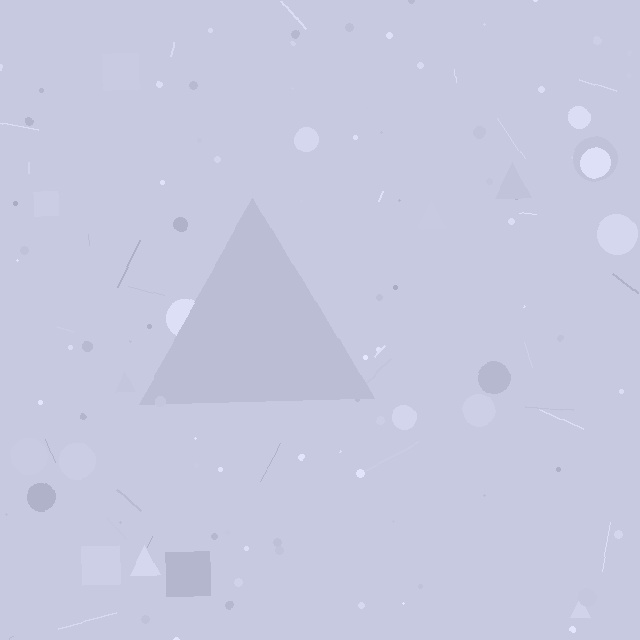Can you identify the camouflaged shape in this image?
The camouflaged shape is a triangle.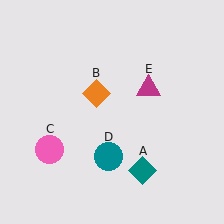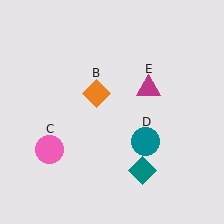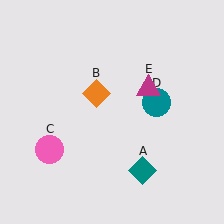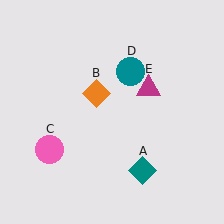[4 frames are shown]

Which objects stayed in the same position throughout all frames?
Teal diamond (object A) and orange diamond (object B) and pink circle (object C) and magenta triangle (object E) remained stationary.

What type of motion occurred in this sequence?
The teal circle (object D) rotated counterclockwise around the center of the scene.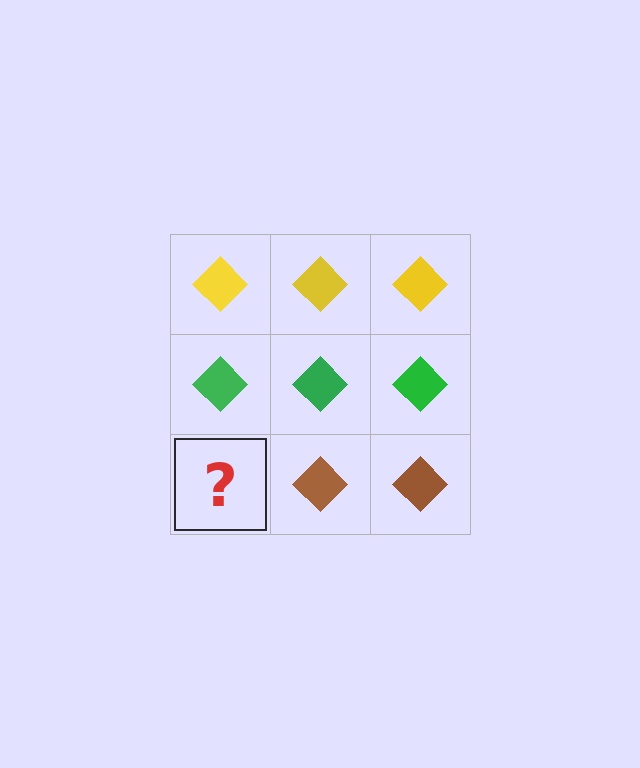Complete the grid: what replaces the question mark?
The question mark should be replaced with a brown diamond.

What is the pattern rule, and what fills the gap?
The rule is that each row has a consistent color. The gap should be filled with a brown diamond.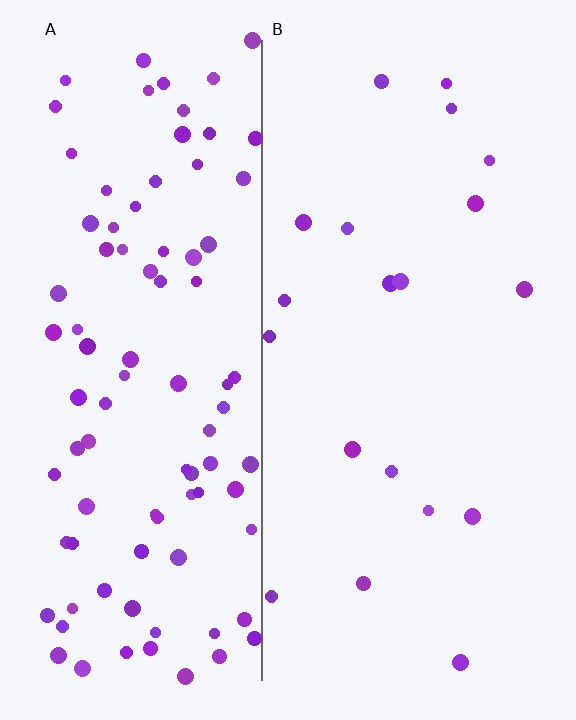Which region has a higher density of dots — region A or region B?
A (the left).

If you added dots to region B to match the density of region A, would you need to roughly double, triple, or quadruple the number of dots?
Approximately quadruple.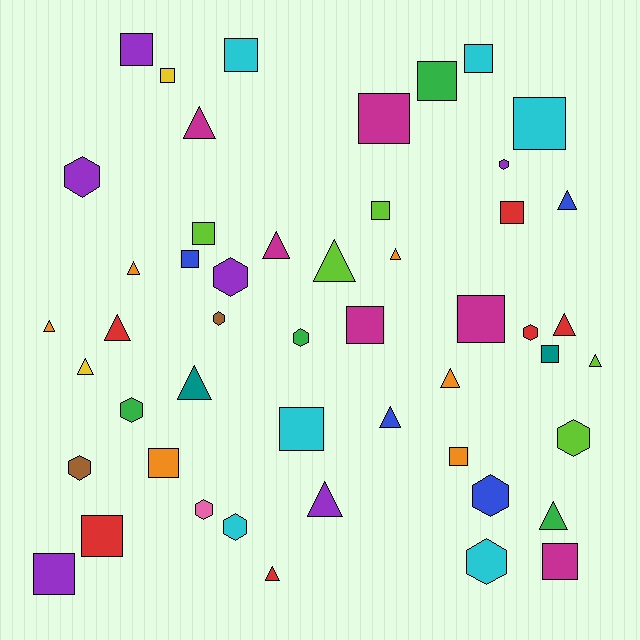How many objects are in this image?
There are 50 objects.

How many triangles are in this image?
There are 17 triangles.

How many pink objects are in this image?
There is 1 pink object.